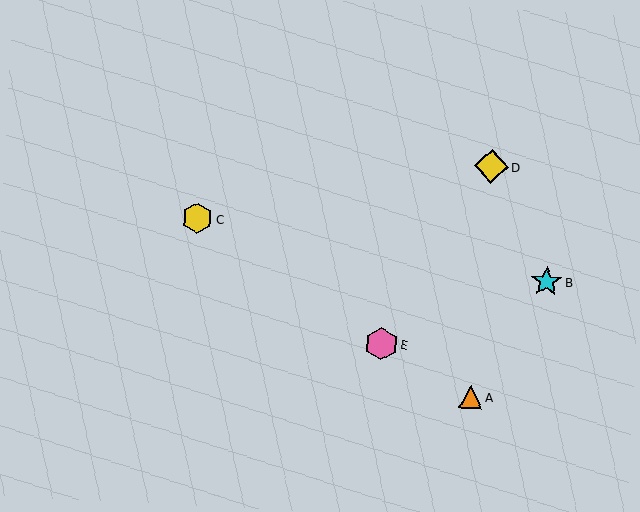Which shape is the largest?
The yellow diamond (labeled D) is the largest.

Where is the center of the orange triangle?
The center of the orange triangle is at (471, 397).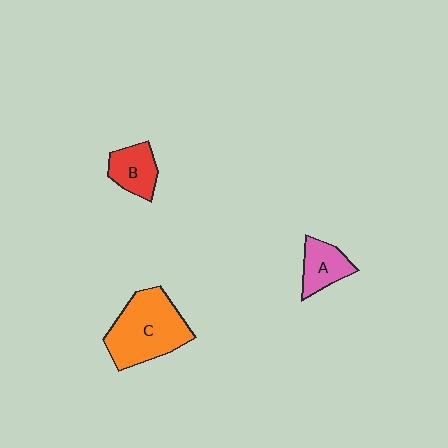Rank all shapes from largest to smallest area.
From largest to smallest: C (orange), B (red), A (pink).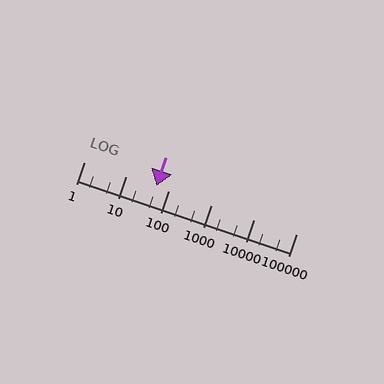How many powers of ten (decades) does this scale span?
The scale spans 5 decades, from 1 to 100000.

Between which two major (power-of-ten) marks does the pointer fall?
The pointer is between 10 and 100.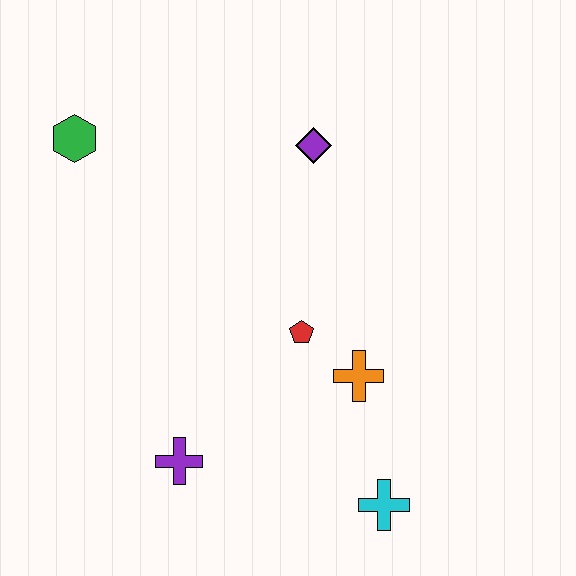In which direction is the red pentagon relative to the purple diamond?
The red pentagon is below the purple diamond.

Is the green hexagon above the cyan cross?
Yes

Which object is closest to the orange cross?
The red pentagon is closest to the orange cross.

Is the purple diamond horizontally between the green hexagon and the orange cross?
Yes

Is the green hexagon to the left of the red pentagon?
Yes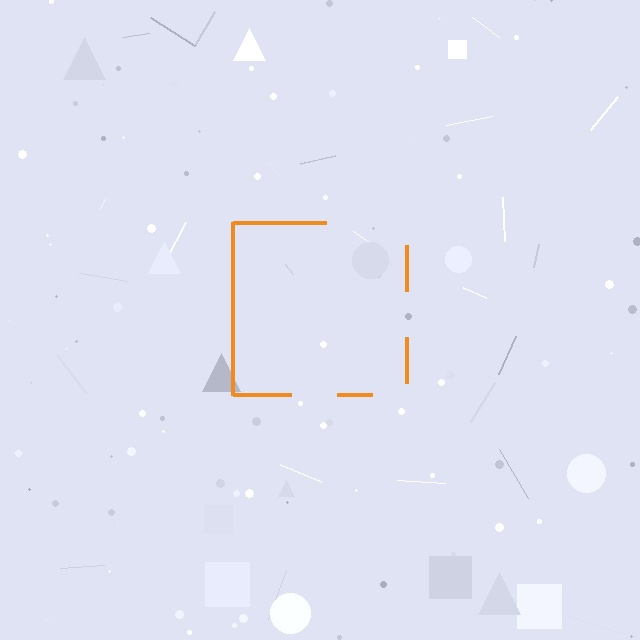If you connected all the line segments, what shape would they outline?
They would outline a square.